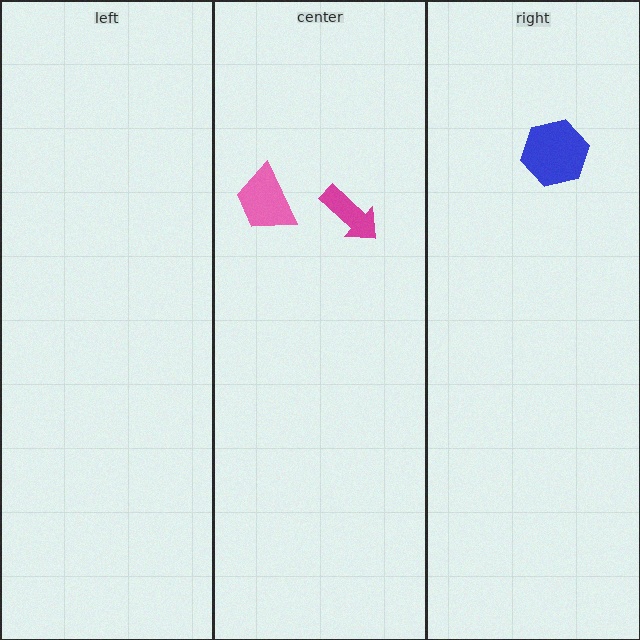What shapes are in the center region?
The pink trapezoid, the magenta arrow.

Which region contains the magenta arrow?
The center region.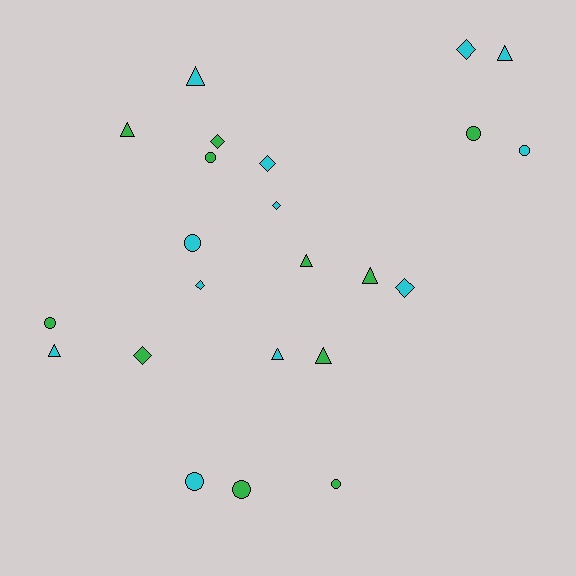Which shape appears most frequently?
Triangle, with 8 objects.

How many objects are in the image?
There are 23 objects.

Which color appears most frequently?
Cyan, with 12 objects.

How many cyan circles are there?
There are 3 cyan circles.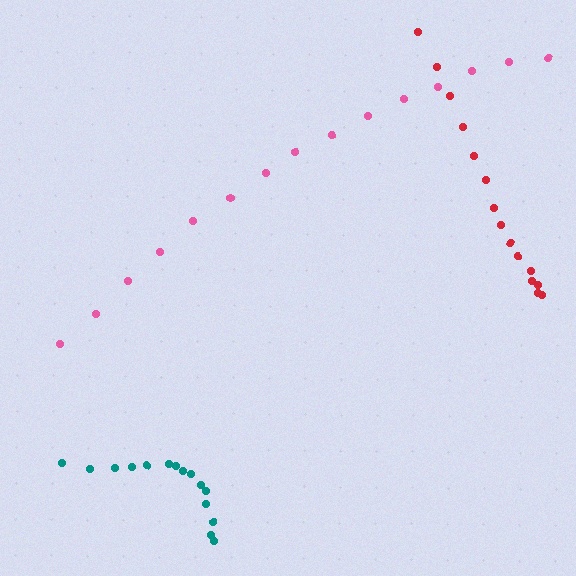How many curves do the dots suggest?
There are 3 distinct paths.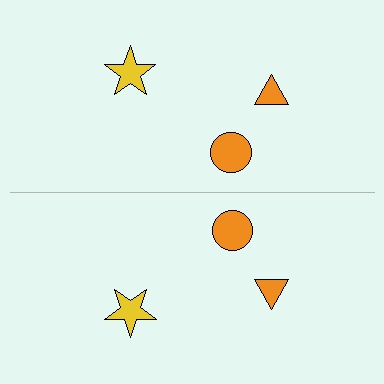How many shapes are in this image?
There are 6 shapes in this image.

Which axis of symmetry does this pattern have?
The pattern has a horizontal axis of symmetry running through the center of the image.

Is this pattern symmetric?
Yes, this pattern has bilateral (reflection) symmetry.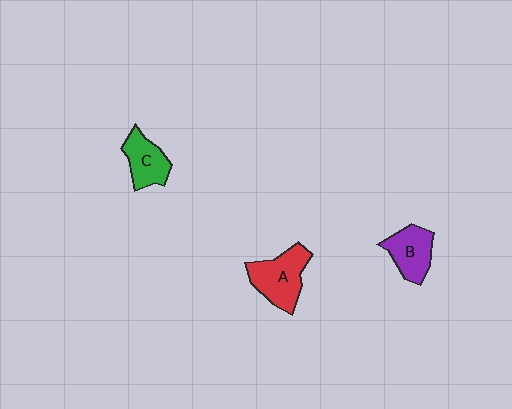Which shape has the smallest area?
Shape C (green).